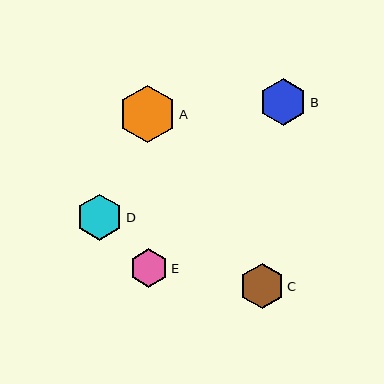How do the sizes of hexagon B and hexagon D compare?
Hexagon B and hexagon D are approximately the same size.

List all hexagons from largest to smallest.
From largest to smallest: A, B, D, C, E.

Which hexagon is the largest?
Hexagon A is the largest with a size of approximately 57 pixels.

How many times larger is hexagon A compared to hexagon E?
Hexagon A is approximately 1.5 times the size of hexagon E.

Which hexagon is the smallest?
Hexagon E is the smallest with a size of approximately 38 pixels.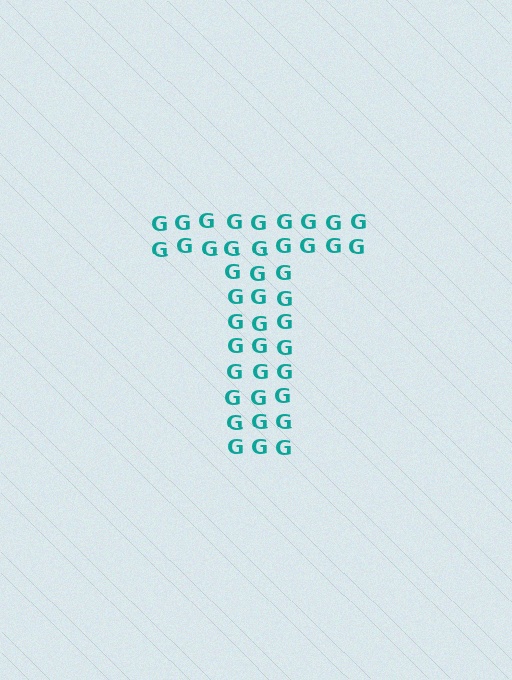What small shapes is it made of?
It is made of small letter G's.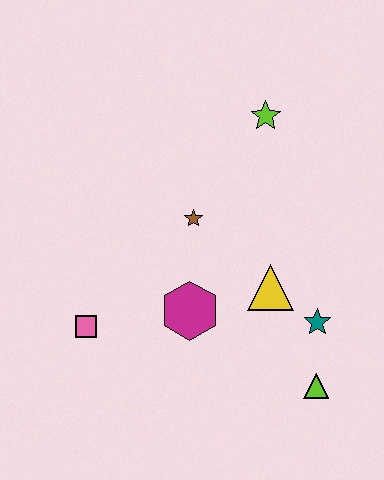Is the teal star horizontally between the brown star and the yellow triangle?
No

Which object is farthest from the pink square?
The lime star is farthest from the pink square.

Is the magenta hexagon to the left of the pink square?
No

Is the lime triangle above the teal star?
No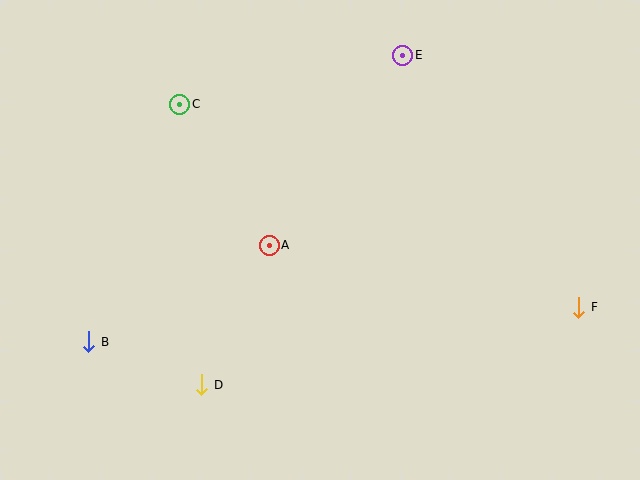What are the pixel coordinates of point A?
Point A is at (269, 245).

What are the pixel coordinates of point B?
Point B is at (89, 342).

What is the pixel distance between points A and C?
The distance between A and C is 167 pixels.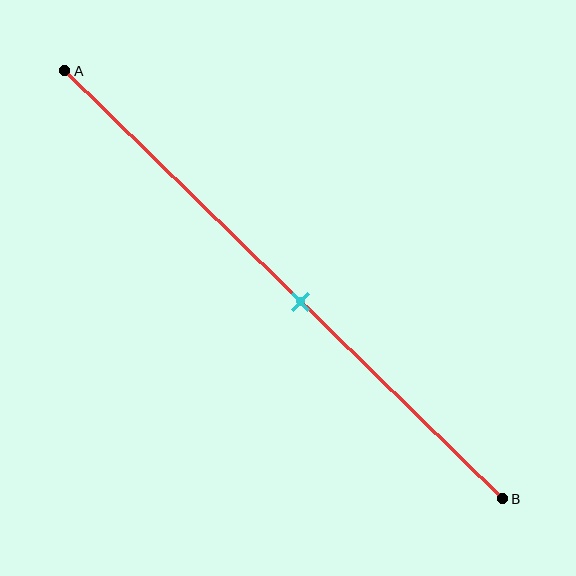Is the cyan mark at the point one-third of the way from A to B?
No, the mark is at about 55% from A, not at the 33% one-third point.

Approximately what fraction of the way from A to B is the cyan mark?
The cyan mark is approximately 55% of the way from A to B.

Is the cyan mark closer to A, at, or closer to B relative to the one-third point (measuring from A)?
The cyan mark is closer to point B than the one-third point of segment AB.